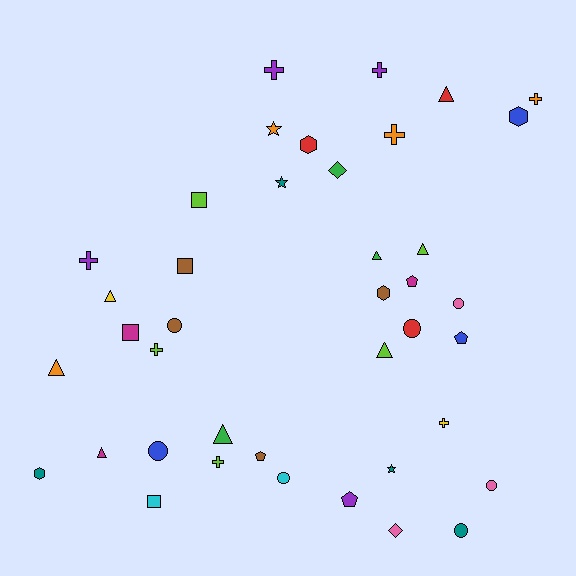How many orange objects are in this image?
There are 4 orange objects.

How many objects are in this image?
There are 40 objects.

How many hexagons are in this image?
There are 4 hexagons.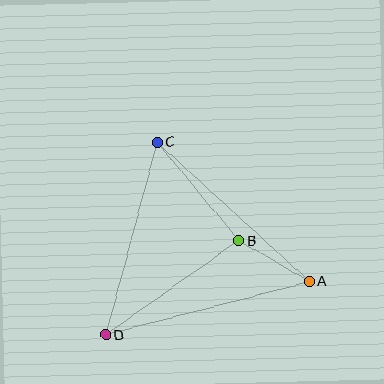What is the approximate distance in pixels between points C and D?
The distance between C and D is approximately 199 pixels.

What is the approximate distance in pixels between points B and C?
The distance between B and C is approximately 128 pixels.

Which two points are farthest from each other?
Points A and D are farthest from each other.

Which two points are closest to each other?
Points A and B are closest to each other.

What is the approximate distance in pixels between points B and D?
The distance between B and D is approximately 163 pixels.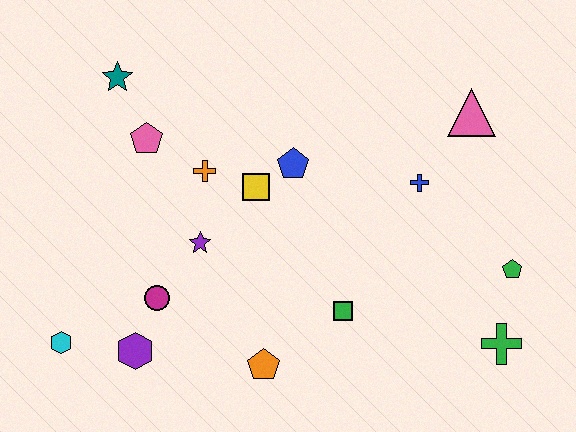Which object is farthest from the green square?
The teal star is farthest from the green square.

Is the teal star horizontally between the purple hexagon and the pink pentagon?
No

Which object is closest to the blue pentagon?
The yellow square is closest to the blue pentagon.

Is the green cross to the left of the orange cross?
No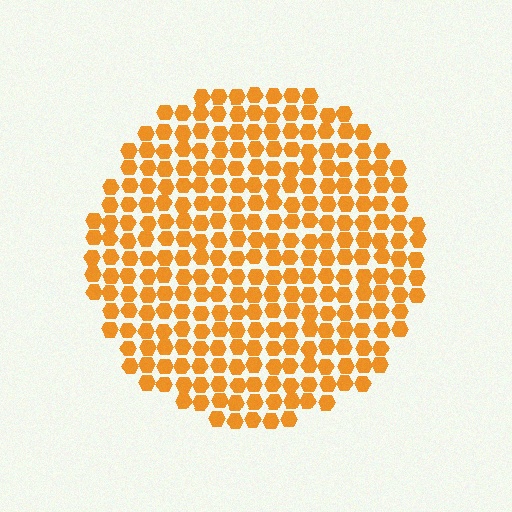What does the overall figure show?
The overall figure shows a circle.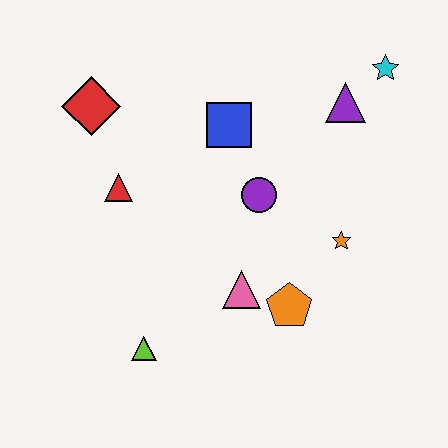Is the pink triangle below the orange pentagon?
No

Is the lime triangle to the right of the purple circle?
No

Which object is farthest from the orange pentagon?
The red diamond is farthest from the orange pentagon.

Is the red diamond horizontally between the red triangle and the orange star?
No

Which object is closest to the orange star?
The orange pentagon is closest to the orange star.